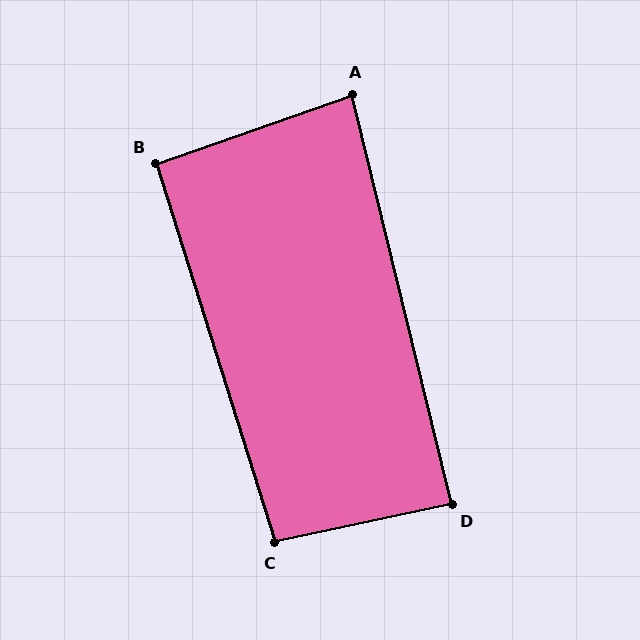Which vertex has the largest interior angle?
C, at approximately 95 degrees.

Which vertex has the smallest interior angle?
A, at approximately 85 degrees.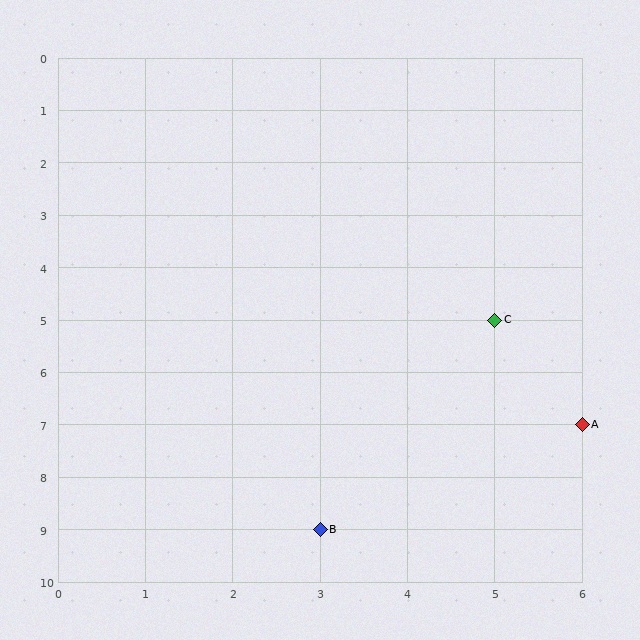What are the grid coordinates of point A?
Point A is at grid coordinates (6, 7).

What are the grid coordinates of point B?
Point B is at grid coordinates (3, 9).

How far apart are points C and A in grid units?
Points C and A are 1 column and 2 rows apart (about 2.2 grid units diagonally).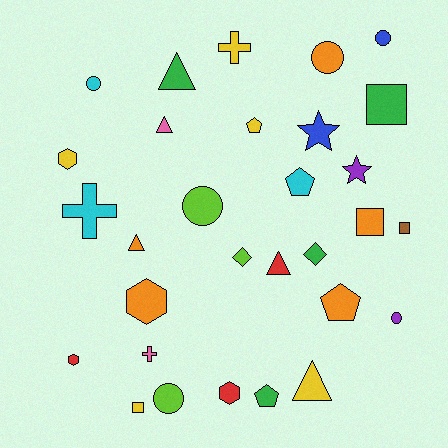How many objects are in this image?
There are 30 objects.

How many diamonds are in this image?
There are 2 diamonds.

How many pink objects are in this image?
There are 2 pink objects.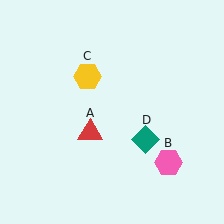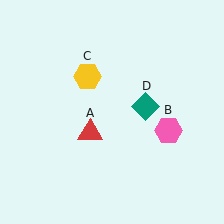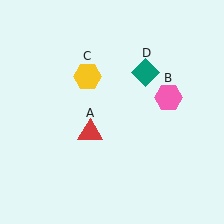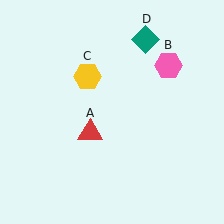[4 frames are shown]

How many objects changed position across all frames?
2 objects changed position: pink hexagon (object B), teal diamond (object D).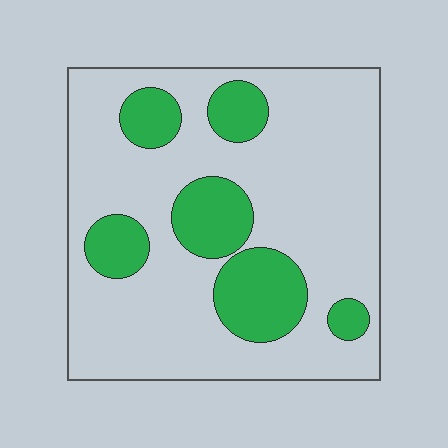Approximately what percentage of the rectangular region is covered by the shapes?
Approximately 25%.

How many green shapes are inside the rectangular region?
6.